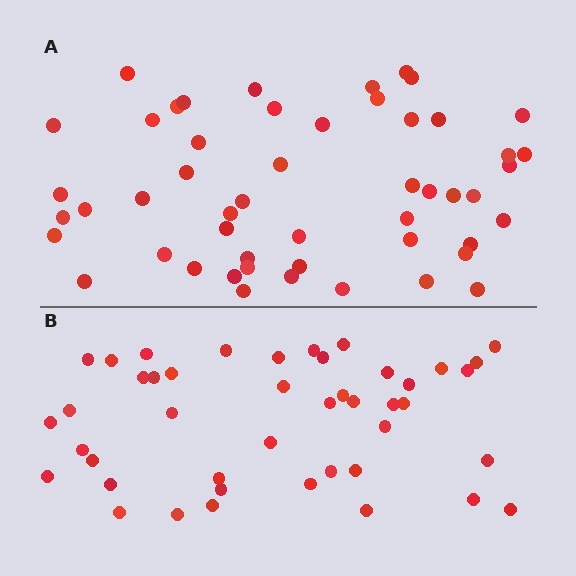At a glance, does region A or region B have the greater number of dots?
Region A (the top region) has more dots.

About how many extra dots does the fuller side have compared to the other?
Region A has roughly 8 or so more dots than region B.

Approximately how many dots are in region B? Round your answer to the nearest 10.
About 40 dots. (The exact count is 44, which rounds to 40.)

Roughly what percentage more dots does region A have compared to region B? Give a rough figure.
About 15% more.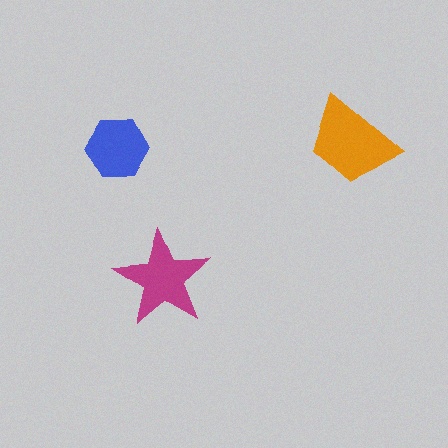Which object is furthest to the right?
The orange trapezoid is rightmost.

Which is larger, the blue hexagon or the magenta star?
The magenta star.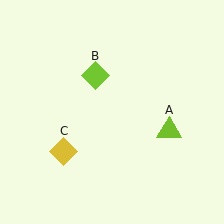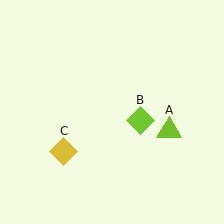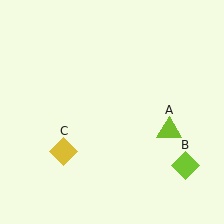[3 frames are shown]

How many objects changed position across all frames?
1 object changed position: lime diamond (object B).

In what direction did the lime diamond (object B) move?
The lime diamond (object B) moved down and to the right.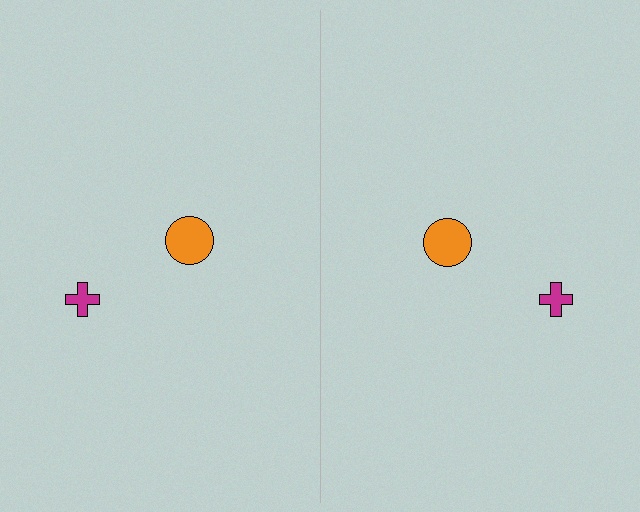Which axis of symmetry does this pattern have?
The pattern has a vertical axis of symmetry running through the center of the image.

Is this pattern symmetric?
Yes, this pattern has bilateral (reflection) symmetry.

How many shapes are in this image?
There are 4 shapes in this image.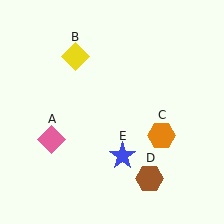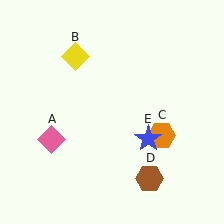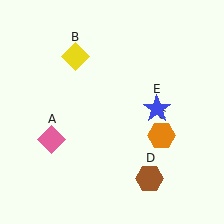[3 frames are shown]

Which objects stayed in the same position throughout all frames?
Pink diamond (object A) and yellow diamond (object B) and orange hexagon (object C) and brown hexagon (object D) remained stationary.